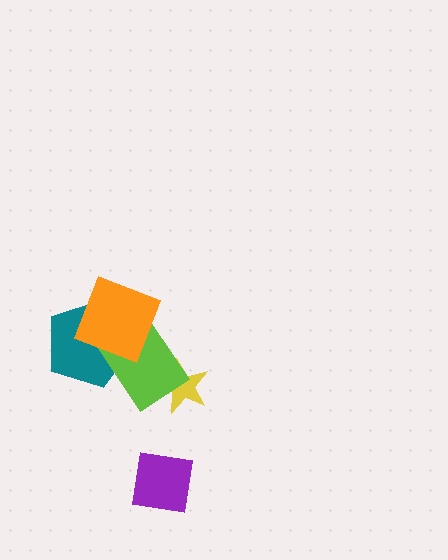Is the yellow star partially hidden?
Yes, it is partially covered by another shape.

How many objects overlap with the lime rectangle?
3 objects overlap with the lime rectangle.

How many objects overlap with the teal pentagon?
2 objects overlap with the teal pentagon.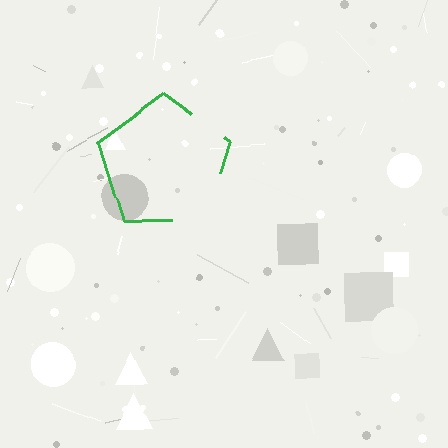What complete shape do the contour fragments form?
The contour fragments form a pentagon.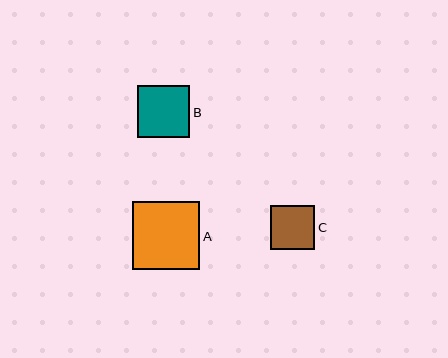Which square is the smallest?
Square C is the smallest with a size of approximately 44 pixels.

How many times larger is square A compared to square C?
Square A is approximately 1.5 times the size of square C.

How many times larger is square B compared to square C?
Square B is approximately 1.2 times the size of square C.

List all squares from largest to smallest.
From largest to smallest: A, B, C.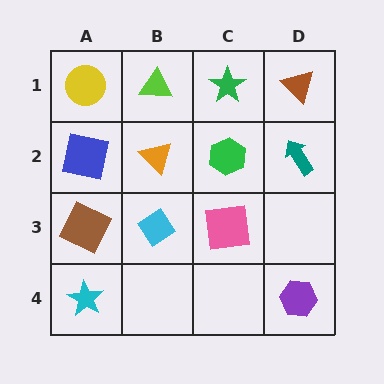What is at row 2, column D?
A teal arrow.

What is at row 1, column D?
A brown triangle.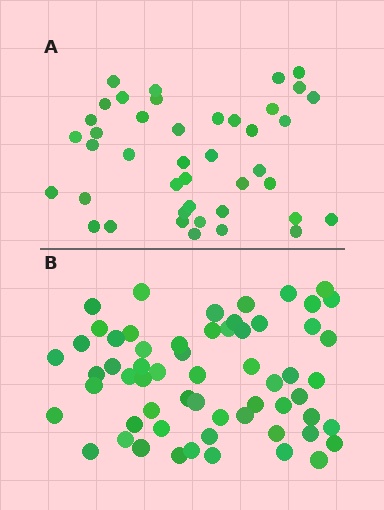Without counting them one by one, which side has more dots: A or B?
Region B (the bottom region) has more dots.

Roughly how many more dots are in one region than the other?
Region B has approximately 20 more dots than region A.